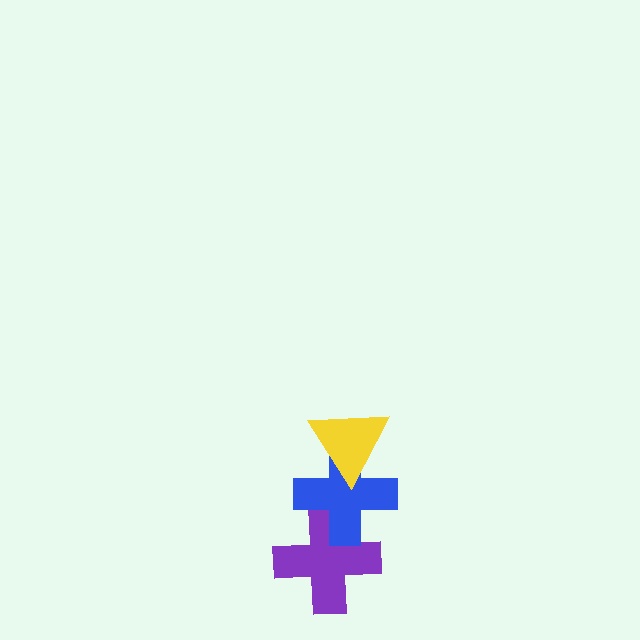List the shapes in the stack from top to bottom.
From top to bottom: the yellow triangle, the blue cross, the purple cross.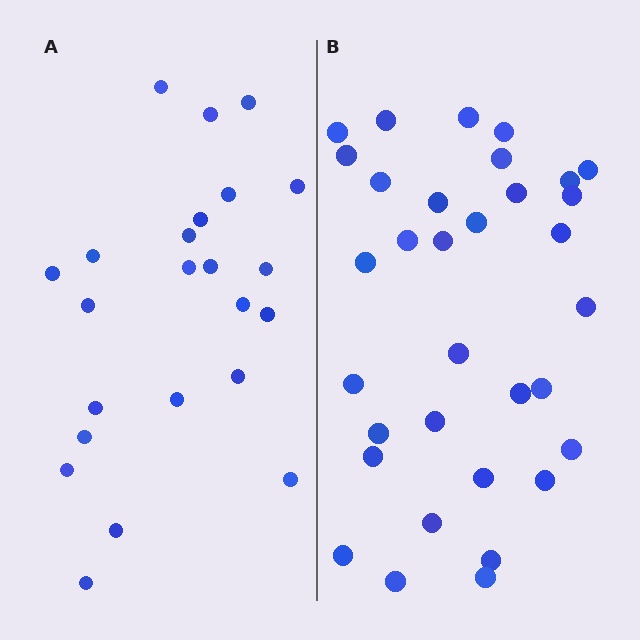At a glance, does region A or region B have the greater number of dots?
Region B (the right region) has more dots.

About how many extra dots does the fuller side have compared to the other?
Region B has roughly 10 or so more dots than region A.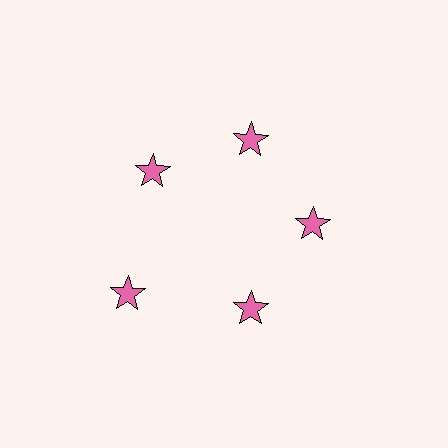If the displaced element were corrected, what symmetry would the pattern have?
It would have 5-fold rotational symmetry — the pattern would map onto itself every 72 degrees.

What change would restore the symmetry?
The symmetry would be restored by moving it inward, back onto the ring so that all 5 stars sit at equal angles and equal distance from the center.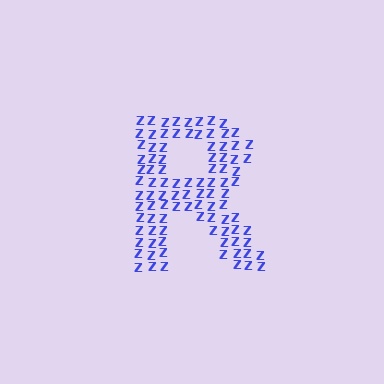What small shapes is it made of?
It is made of small letter Z's.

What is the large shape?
The large shape is the letter R.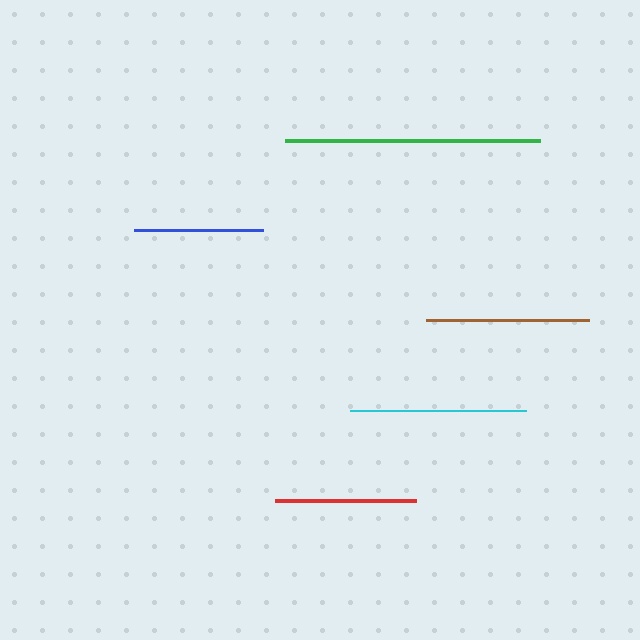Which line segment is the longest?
The green line is the longest at approximately 255 pixels.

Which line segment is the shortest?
The blue line is the shortest at approximately 129 pixels.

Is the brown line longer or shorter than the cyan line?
The cyan line is longer than the brown line.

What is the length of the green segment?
The green segment is approximately 255 pixels long.